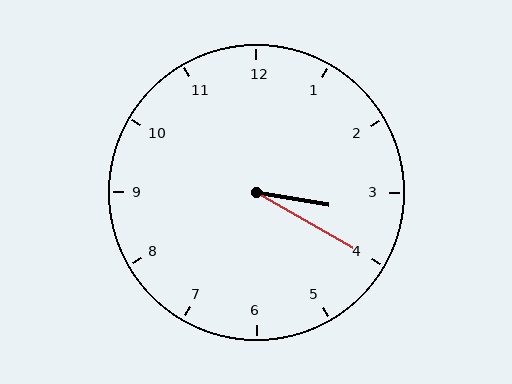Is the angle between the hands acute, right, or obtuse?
It is acute.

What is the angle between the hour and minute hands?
Approximately 20 degrees.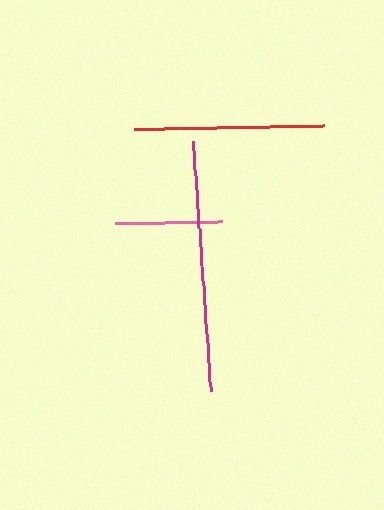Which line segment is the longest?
The magenta line is the longest at approximately 250 pixels.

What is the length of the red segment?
The red segment is approximately 189 pixels long.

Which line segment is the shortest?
The pink line is the shortest at approximately 107 pixels.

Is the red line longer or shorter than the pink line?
The red line is longer than the pink line.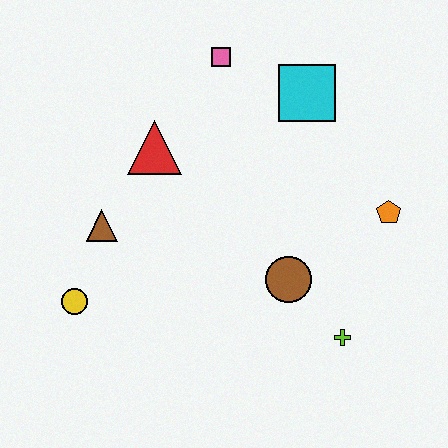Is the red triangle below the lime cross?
No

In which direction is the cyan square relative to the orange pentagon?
The cyan square is above the orange pentagon.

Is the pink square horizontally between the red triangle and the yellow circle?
No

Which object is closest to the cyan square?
The pink square is closest to the cyan square.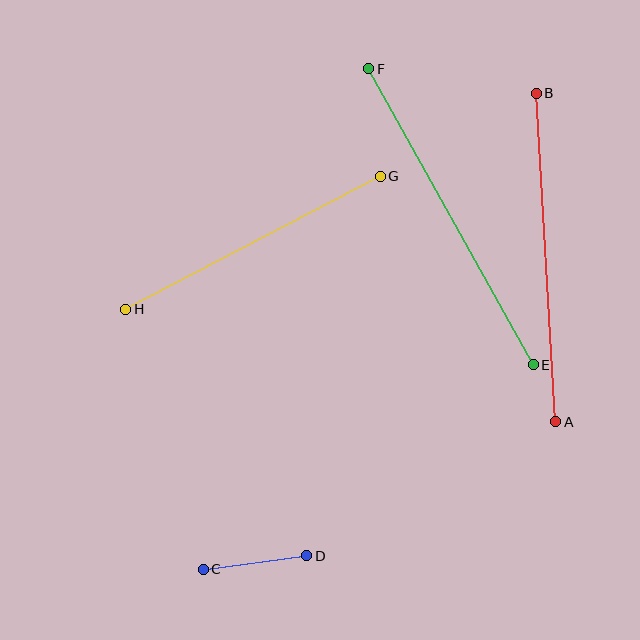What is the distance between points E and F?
The distance is approximately 339 pixels.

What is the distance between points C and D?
The distance is approximately 104 pixels.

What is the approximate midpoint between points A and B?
The midpoint is at approximately (546, 258) pixels.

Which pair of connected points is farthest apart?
Points E and F are farthest apart.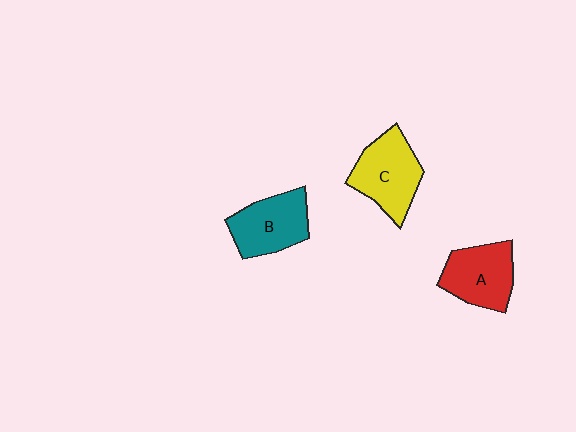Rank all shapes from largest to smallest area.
From largest to smallest: C (yellow), B (teal), A (red).